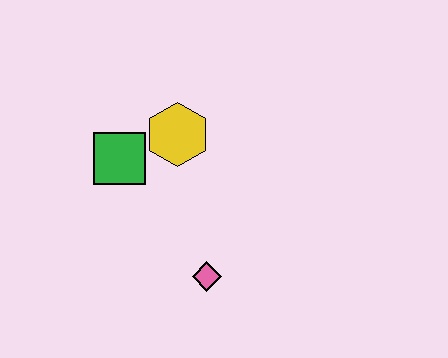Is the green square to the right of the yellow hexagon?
No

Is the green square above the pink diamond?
Yes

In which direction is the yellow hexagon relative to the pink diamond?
The yellow hexagon is above the pink diamond.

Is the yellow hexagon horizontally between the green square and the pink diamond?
Yes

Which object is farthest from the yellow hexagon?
The pink diamond is farthest from the yellow hexagon.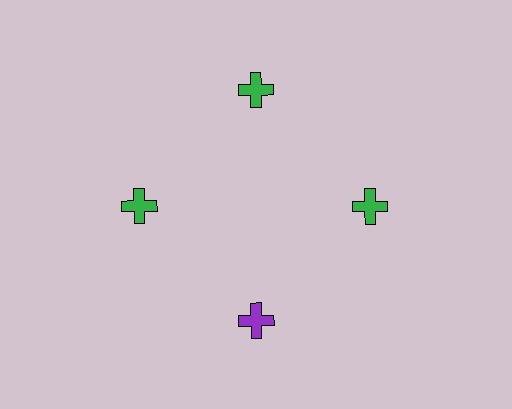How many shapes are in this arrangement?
There are 4 shapes arranged in a ring pattern.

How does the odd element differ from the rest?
It has a different color: purple instead of green.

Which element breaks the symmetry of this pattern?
The purple cross at roughly the 6 o'clock position breaks the symmetry. All other shapes are green crosses.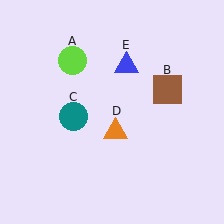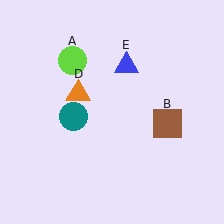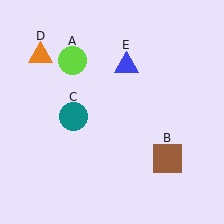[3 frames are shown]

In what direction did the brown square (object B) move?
The brown square (object B) moved down.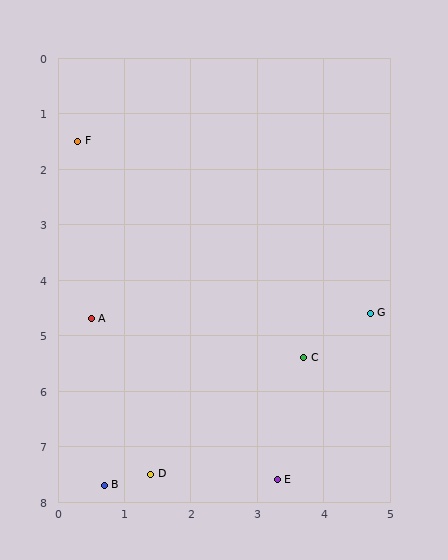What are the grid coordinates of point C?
Point C is at approximately (3.7, 5.4).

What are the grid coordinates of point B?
Point B is at approximately (0.7, 7.7).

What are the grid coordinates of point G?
Point G is at approximately (4.7, 4.6).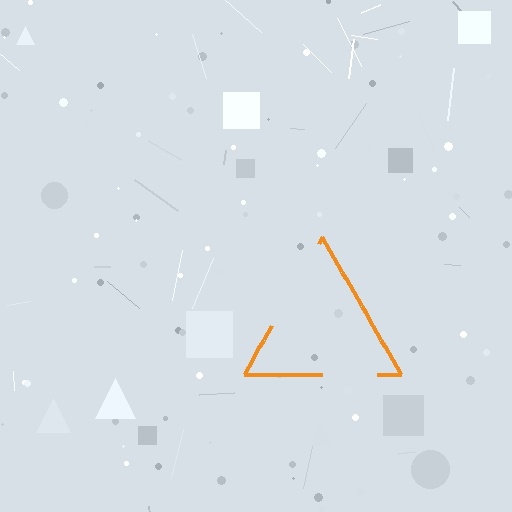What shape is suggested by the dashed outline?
The dashed outline suggests a triangle.